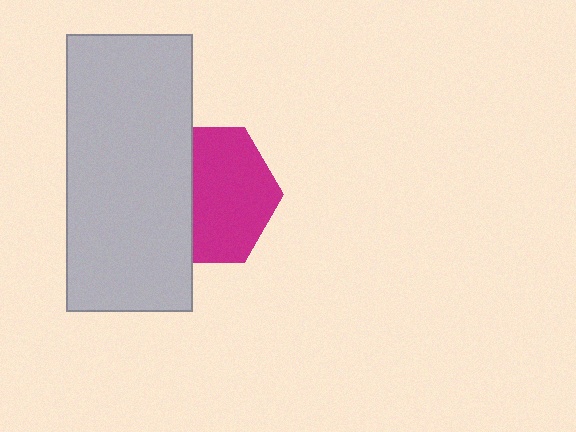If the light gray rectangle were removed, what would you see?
You would see the complete magenta hexagon.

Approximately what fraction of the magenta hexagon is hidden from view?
Roughly 40% of the magenta hexagon is hidden behind the light gray rectangle.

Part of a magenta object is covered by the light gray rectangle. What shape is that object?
It is a hexagon.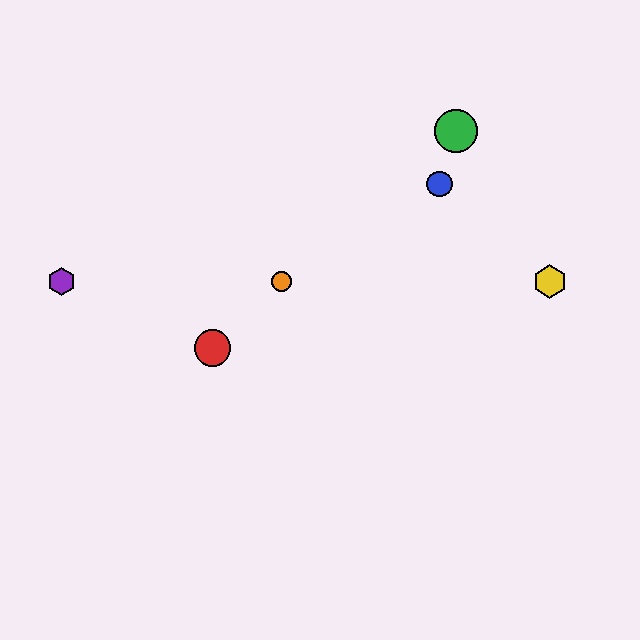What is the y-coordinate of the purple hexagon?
The purple hexagon is at y≈281.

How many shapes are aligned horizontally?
3 shapes (the yellow hexagon, the purple hexagon, the orange circle) are aligned horizontally.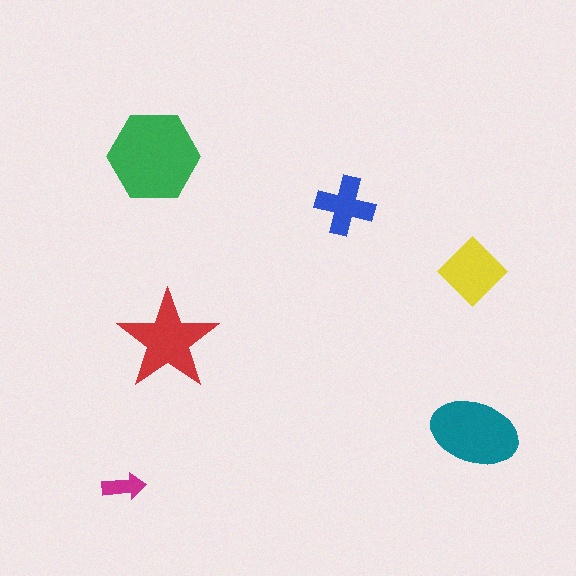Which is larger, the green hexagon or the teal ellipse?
The green hexagon.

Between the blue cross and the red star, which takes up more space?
The red star.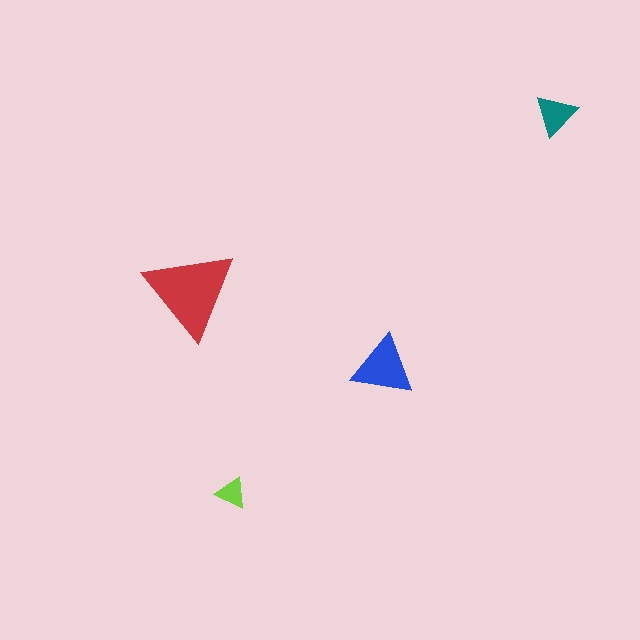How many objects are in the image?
There are 4 objects in the image.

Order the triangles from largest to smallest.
the red one, the blue one, the teal one, the lime one.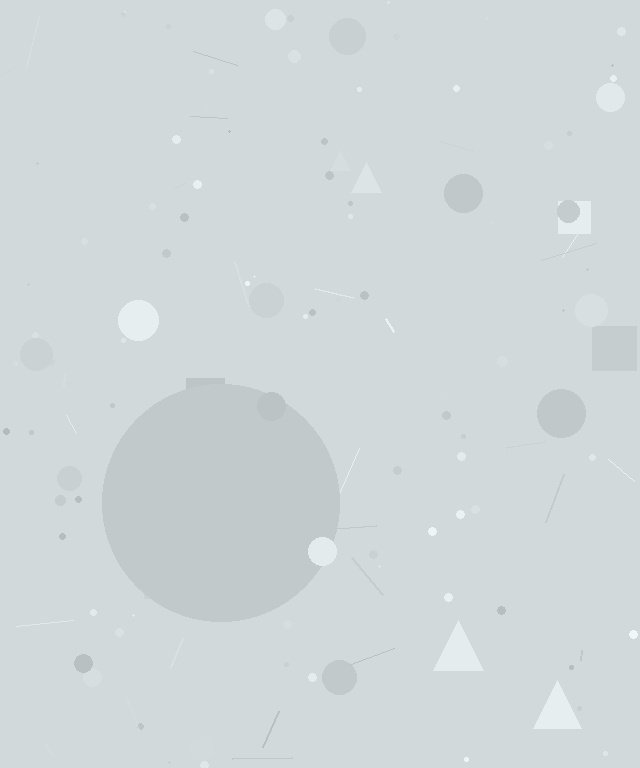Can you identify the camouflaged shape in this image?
The camouflaged shape is a circle.